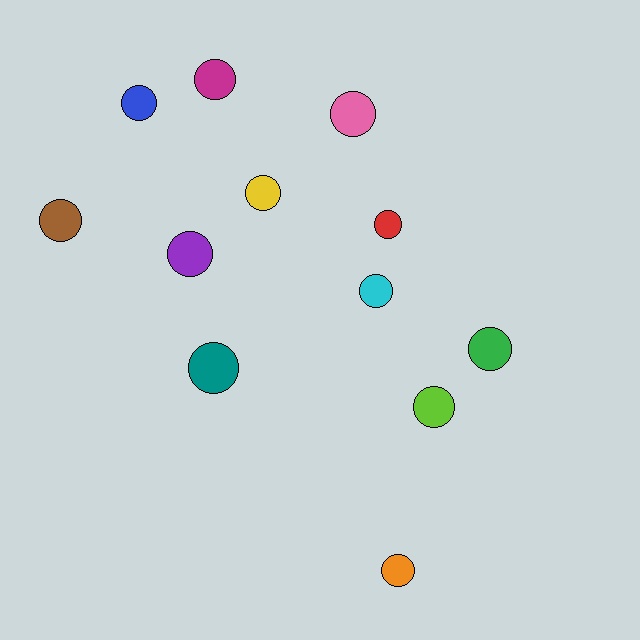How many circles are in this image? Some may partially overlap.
There are 12 circles.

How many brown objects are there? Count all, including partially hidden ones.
There is 1 brown object.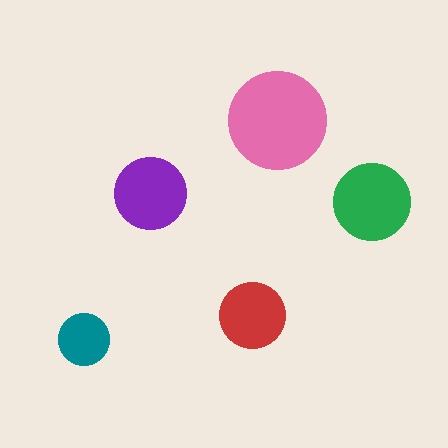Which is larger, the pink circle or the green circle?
The pink one.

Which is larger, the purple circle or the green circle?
The green one.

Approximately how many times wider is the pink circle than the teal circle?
About 2 times wider.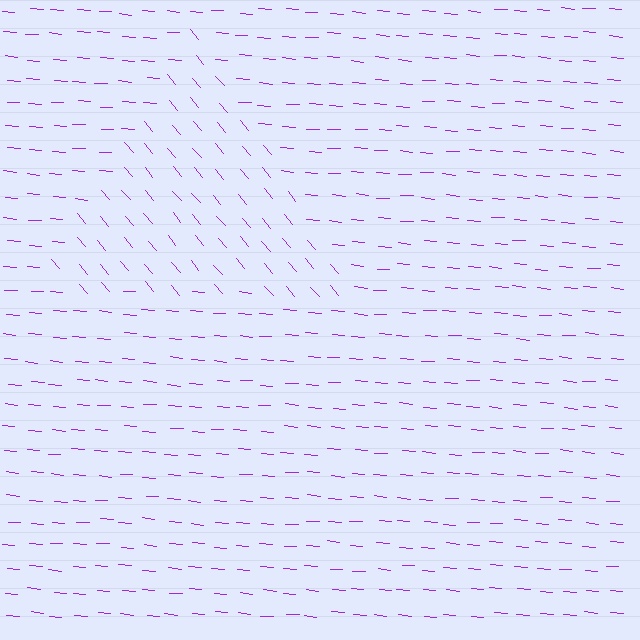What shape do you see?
I see a triangle.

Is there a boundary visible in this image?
Yes, there is a texture boundary formed by a change in line orientation.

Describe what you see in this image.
The image is filled with small purple line segments. A triangle region in the image has lines oriented differently from the surrounding lines, creating a visible texture boundary.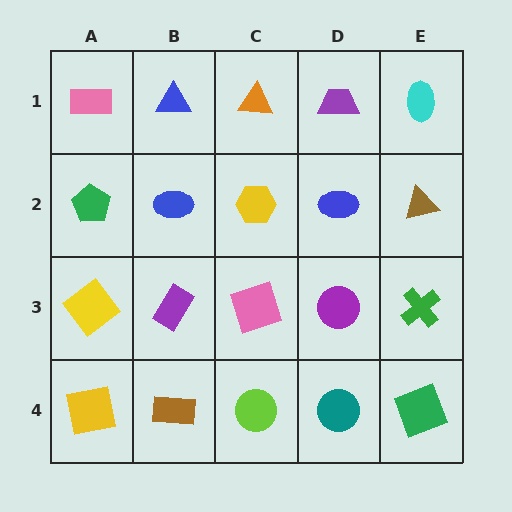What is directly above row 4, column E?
A green cross.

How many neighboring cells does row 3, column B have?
4.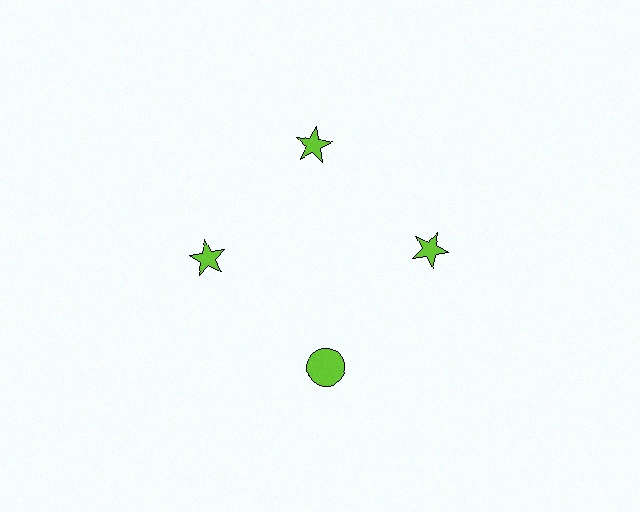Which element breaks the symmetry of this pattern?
The lime circle at roughly the 6 o'clock position breaks the symmetry. All other shapes are lime stars.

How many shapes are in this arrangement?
There are 4 shapes arranged in a ring pattern.